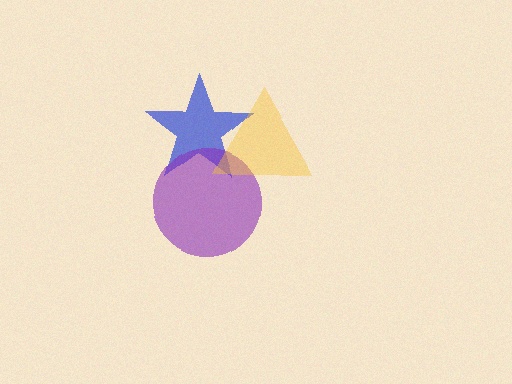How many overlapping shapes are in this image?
There are 3 overlapping shapes in the image.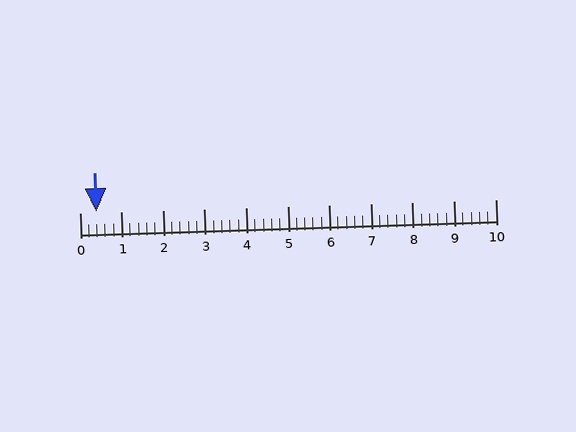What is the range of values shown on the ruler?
The ruler shows values from 0 to 10.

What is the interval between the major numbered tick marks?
The major tick marks are spaced 1 units apart.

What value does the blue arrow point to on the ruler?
The blue arrow points to approximately 0.4.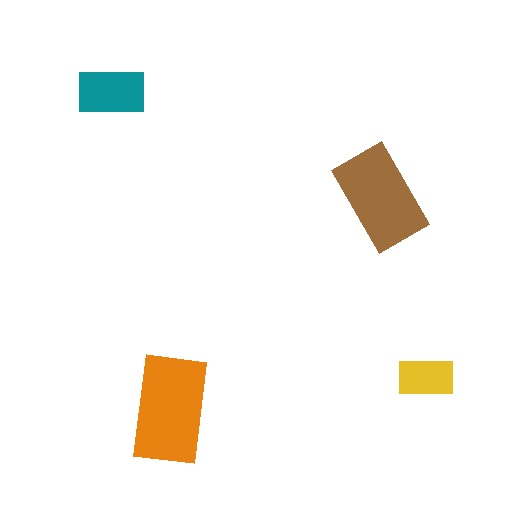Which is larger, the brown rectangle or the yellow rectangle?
The brown one.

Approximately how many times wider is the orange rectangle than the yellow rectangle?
About 2 times wider.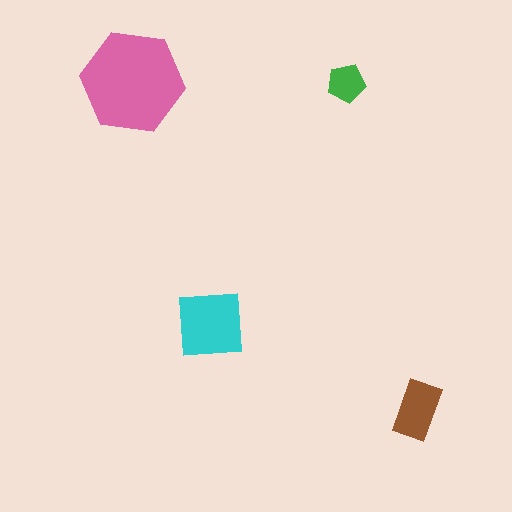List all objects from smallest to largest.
The green pentagon, the brown rectangle, the cyan square, the pink hexagon.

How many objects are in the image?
There are 4 objects in the image.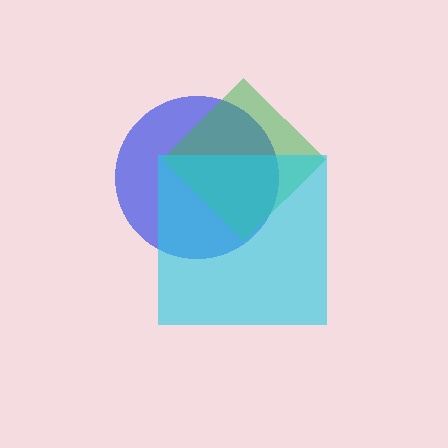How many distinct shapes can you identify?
There are 3 distinct shapes: a blue circle, a green diamond, a cyan square.